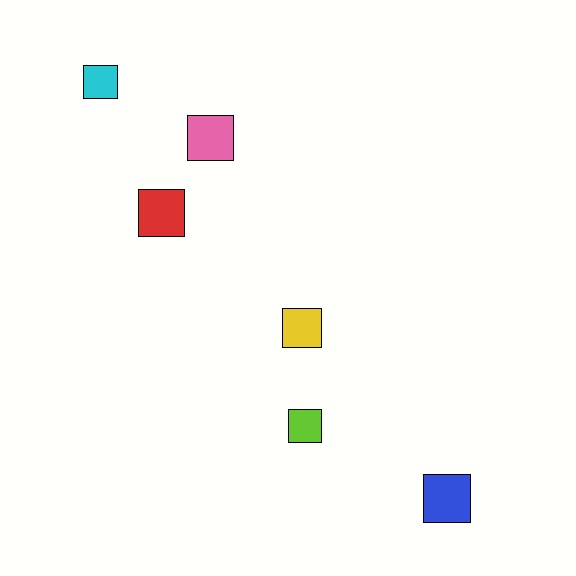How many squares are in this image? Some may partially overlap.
There are 6 squares.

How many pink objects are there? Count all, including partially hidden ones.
There is 1 pink object.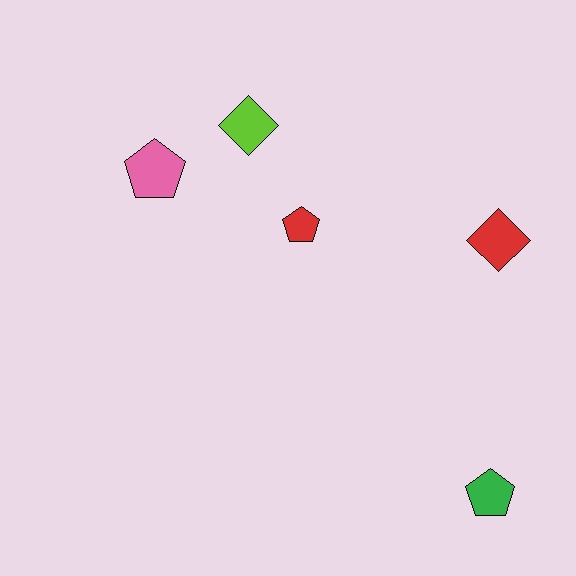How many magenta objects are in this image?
There are no magenta objects.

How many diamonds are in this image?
There are 2 diamonds.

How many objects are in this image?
There are 5 objects.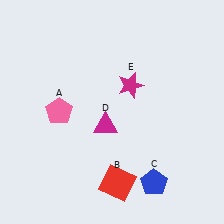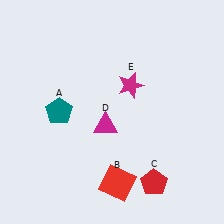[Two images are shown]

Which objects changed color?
A changed from pink to teal. C changed from blue to red.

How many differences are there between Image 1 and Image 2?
There are 2 differences between the two images.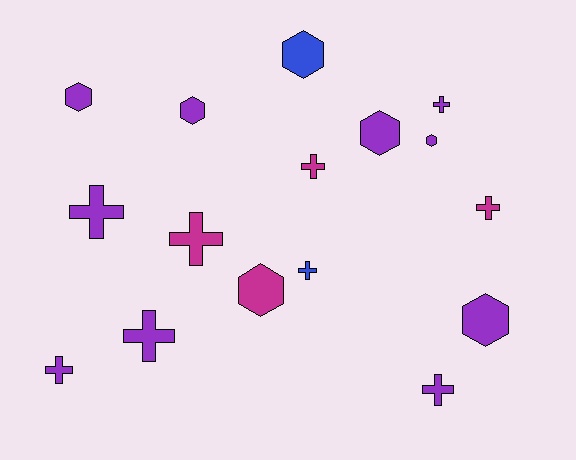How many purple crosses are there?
There are 5 purple crosses.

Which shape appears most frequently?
Cross, with 9 objects.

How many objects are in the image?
There are 16 objects.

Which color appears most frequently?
Purple, with 10 objects.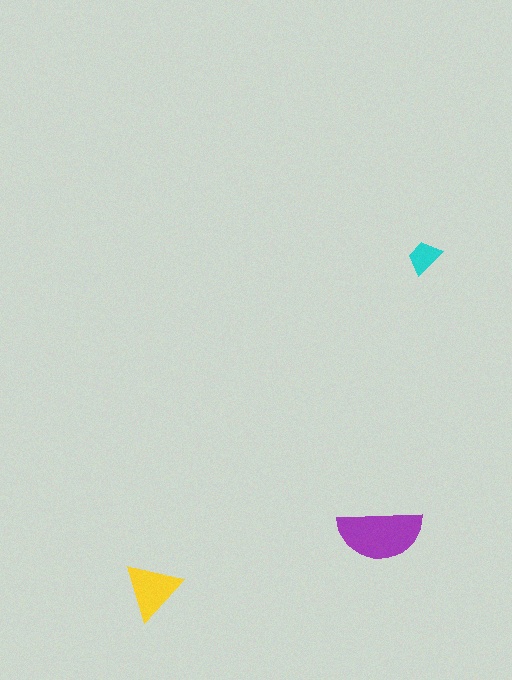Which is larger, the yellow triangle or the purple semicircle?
The purple semicircle.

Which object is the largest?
The purple semicircle.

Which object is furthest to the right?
The cyan trapezoid is rightmost.